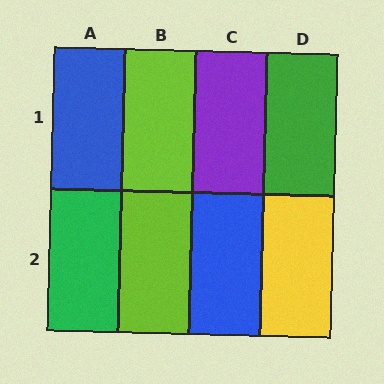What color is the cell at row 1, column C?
Purple.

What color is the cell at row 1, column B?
Lime.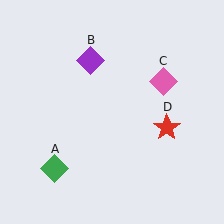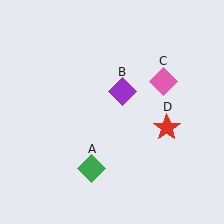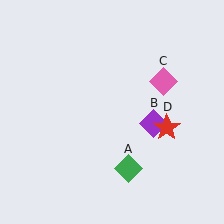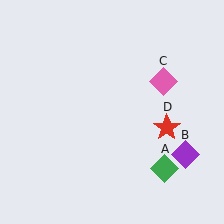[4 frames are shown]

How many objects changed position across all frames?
2 objects changed position: green diamond (object A), purple diamond (object B).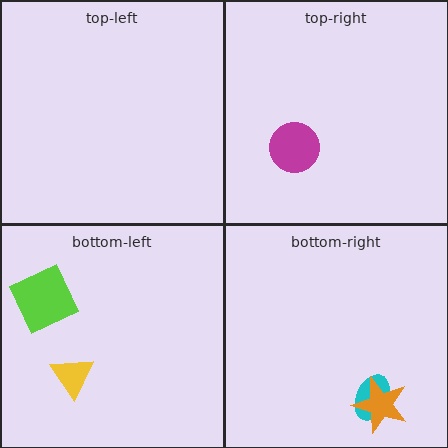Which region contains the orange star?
The bottom-right region.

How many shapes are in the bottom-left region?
2.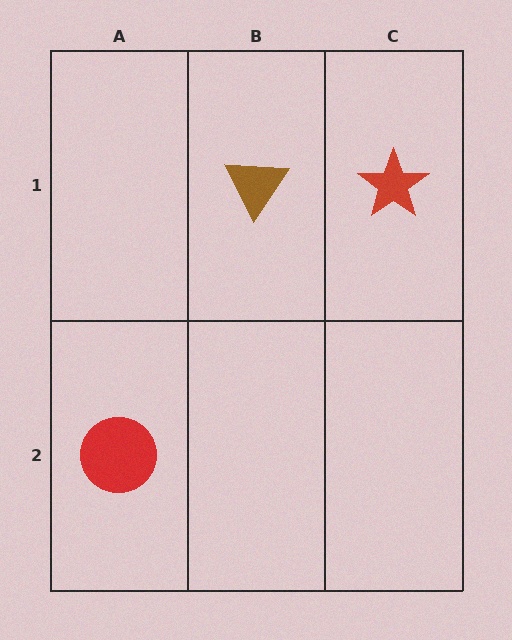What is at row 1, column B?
A brown triangle.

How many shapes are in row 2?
1 shape.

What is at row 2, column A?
A red circle.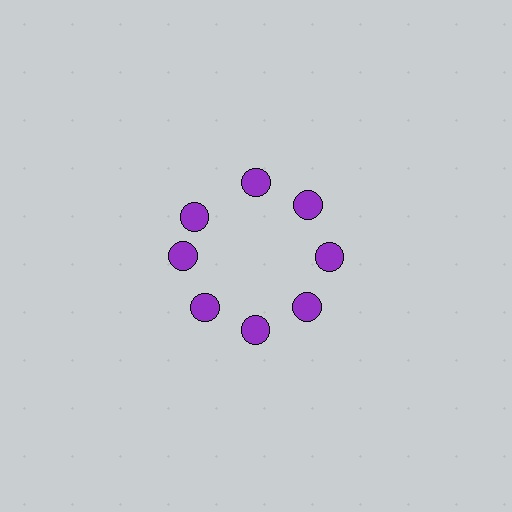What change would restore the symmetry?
The symmetry would be restored by rotating it back into even spacing with its neighbors so that all 8 circles sit at equal angles and equal distance from the center.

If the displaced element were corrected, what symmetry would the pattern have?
It would have 8-fold rotational symmetry — the pattern would map onto itself every 45 degrees.